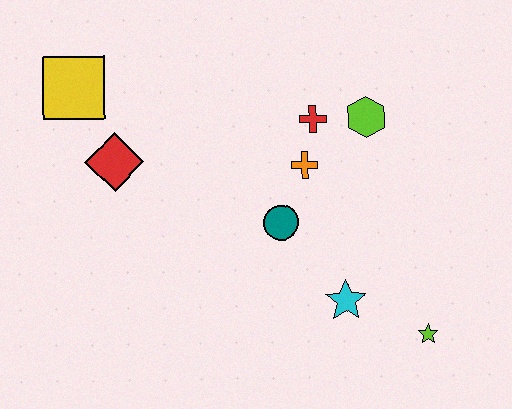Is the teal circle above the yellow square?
No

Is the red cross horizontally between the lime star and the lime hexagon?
No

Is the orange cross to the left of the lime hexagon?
Yes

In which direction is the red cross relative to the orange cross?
The red cross is above the orange cross.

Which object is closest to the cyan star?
The lime star is closest to the cyan star.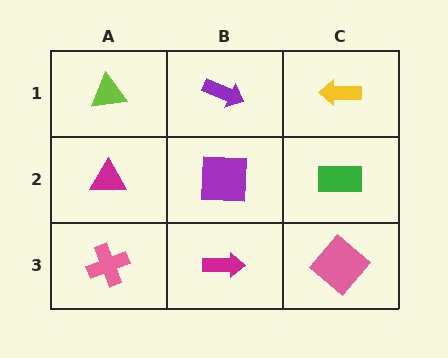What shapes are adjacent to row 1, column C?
A green rectangle (row 2, column C), a purple arrow (row 1, column B).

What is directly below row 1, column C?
A green rectangle.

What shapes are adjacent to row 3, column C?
A green rectangle (row 2, column C), a magenta arrow (row 3, column B).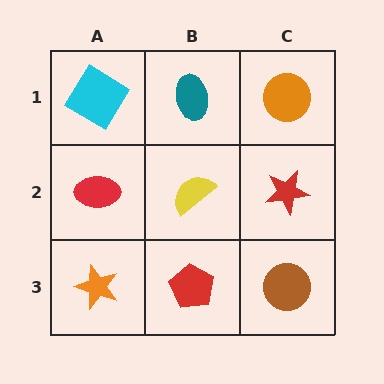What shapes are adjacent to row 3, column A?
A red ellipse (row 2, column A), a red pentagon (row 3, column B).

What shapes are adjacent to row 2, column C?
An orange circle (row 1, column C), a brown circle (row 3, column C), a yellow semicircle (row 2, column B).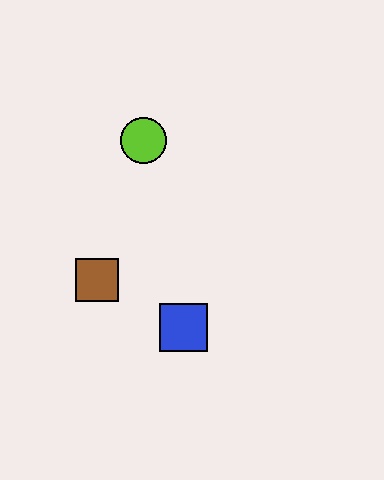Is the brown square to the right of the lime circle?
No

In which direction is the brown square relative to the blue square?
The brown square is to the left of the blue square.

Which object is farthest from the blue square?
The lime circle is farthest from the blue square.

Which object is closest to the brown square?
The blue square is closest to the brown square.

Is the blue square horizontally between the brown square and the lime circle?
No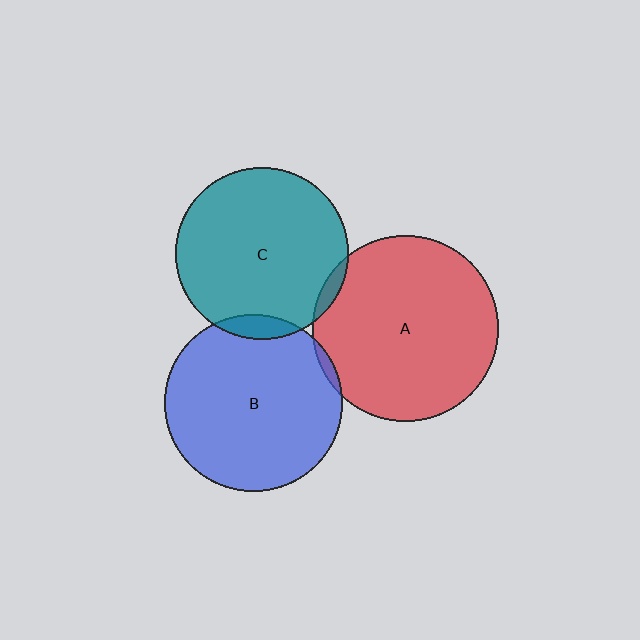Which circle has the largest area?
Circle A (red).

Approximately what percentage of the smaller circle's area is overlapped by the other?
Approximately 5%.